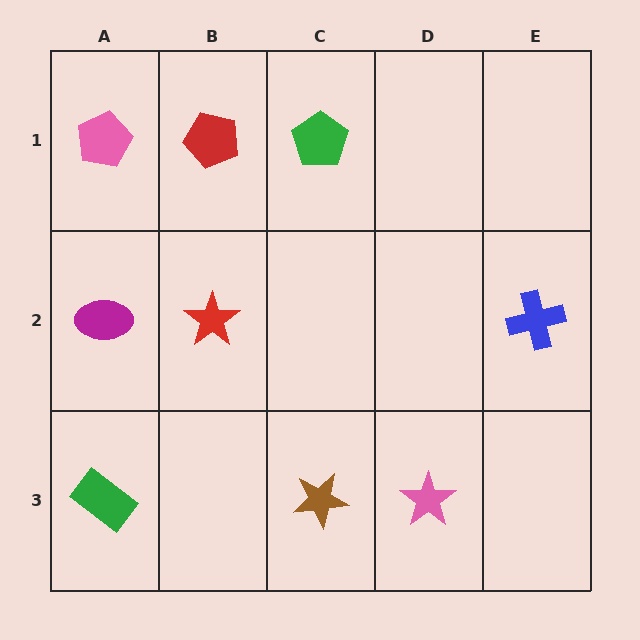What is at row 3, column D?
A pink star.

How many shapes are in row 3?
3 shapes.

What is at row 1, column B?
A red pentagon.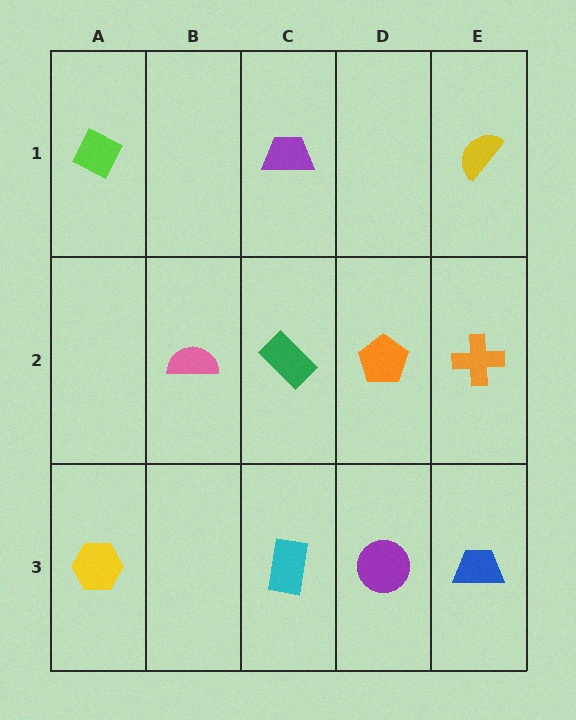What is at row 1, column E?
A yellow semicircle.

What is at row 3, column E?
A blue trapezoid.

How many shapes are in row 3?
4 shapes.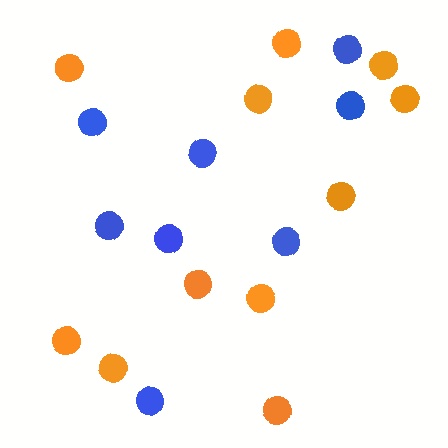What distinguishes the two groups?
There are 2 groups: one group of blue circles (8) and one group of orange circles (11).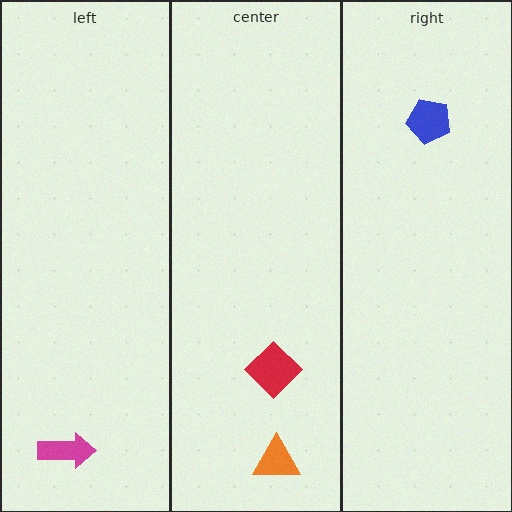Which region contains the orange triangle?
The center region.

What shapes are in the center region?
The red diamond, the orange triangle.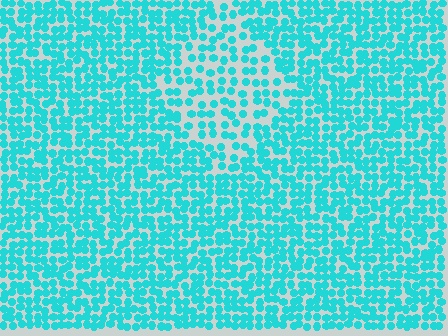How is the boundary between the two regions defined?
The boundary is defined by a change in element density (approximately 1.7x ratio). All elements are the same color, size, and shape.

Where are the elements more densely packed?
The elements are more densely packed outside the diamond boundary.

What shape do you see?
I see a diamond.